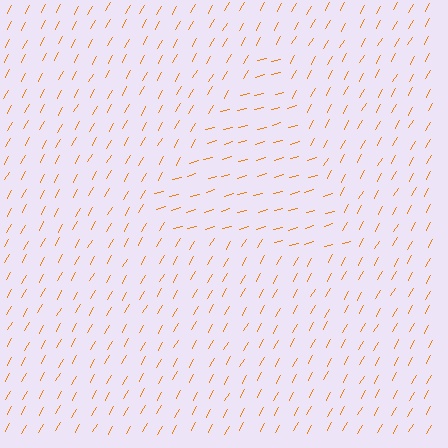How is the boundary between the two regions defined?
The boundary is defined purely by a change in line orientation (approximately 45 degrees difference). All lines are the same color and thickness.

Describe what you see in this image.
The image is filled with small orange line segments. A triangle region in the image has lines oriented differently from the surrounding lines, creating a visible texture boundary.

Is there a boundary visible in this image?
Yes, there is a texture boundary formed by a change in line orientation.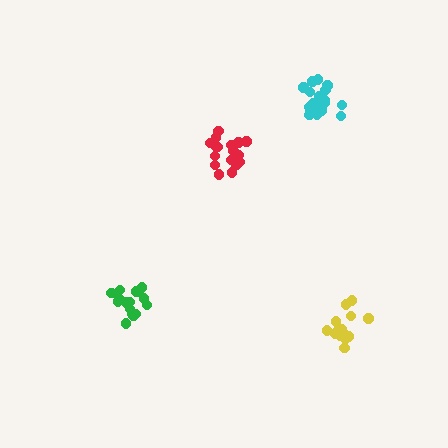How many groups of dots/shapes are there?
There are 4 groups.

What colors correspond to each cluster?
The clusters are colored: cyan, red, green, yellow.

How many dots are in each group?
Group 1: 20 dots, Group 2: 18 dots, Group 3: 15 dots, Group 4: 14 dots (67 total).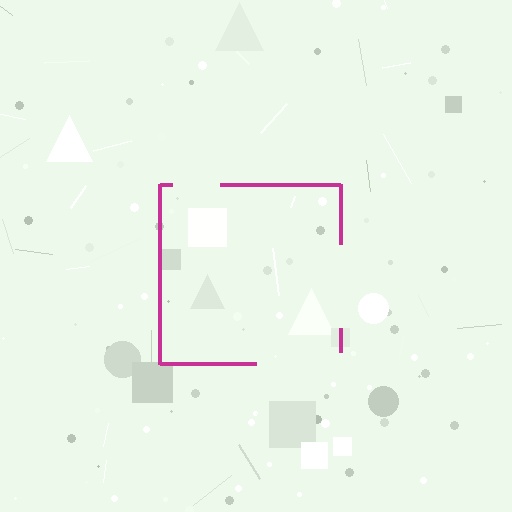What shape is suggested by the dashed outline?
The dashed outline suggests a square.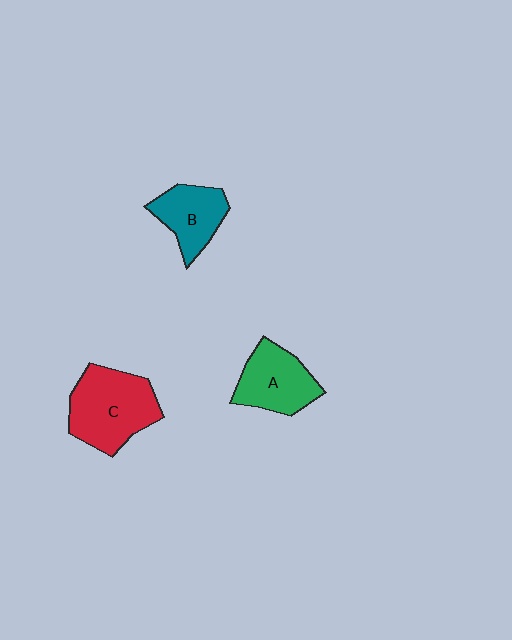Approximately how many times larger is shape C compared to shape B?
Approximately 1.5 times.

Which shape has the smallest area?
Shape B (teal).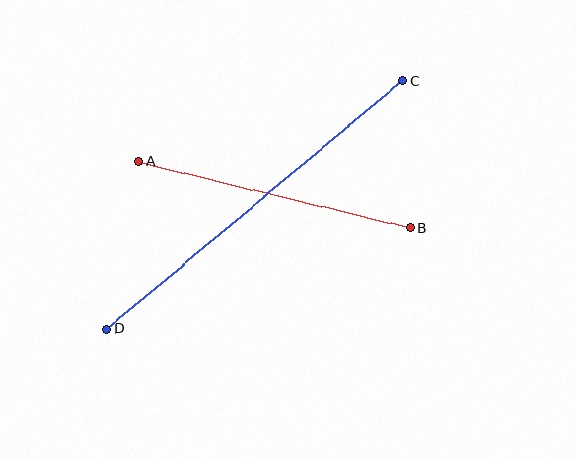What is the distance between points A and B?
The distance is approximately 279 pixels.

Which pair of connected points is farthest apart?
Points C and D are farthest apart.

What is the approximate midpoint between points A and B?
The midpoint is at approximately (274, 195) pixels.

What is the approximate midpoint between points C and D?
The midpoint is at approximately (255, 205) pixels.